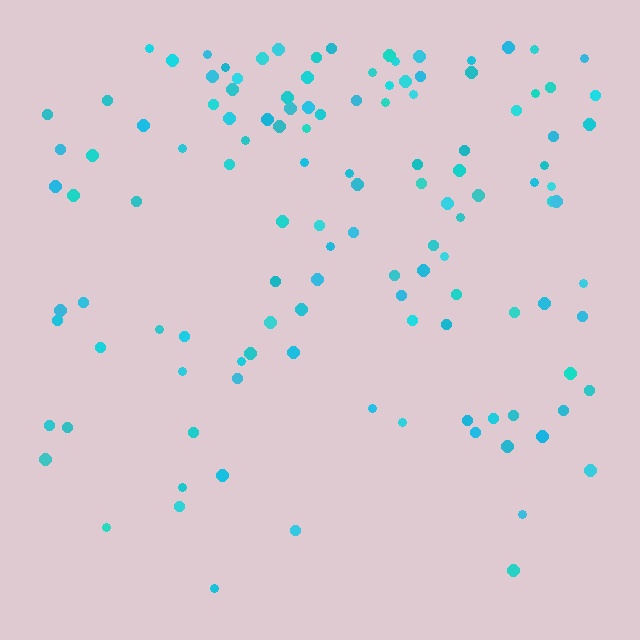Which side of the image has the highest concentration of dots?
The top.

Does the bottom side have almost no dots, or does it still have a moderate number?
Still a moderate number, just noticeably fewer than the top.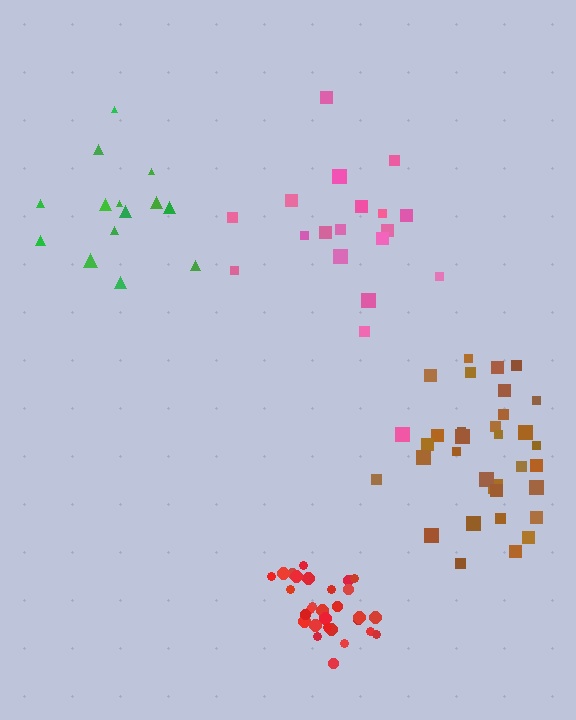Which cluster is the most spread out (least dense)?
Green.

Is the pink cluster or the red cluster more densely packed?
Red.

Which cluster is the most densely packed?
Red.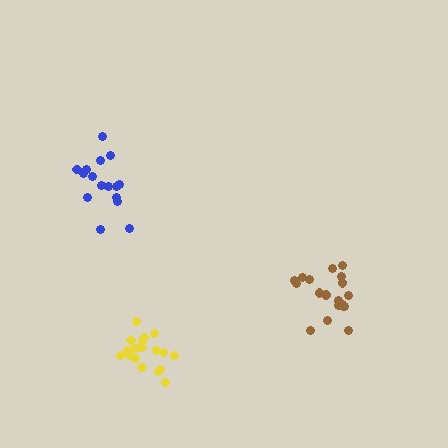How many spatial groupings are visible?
There are 3 spatial groupings.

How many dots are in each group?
Group 1: 20 dots, Group 2: 16 dots, Group 3: 18 dots (54 total).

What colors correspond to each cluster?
The clusters are colored: brown, blue, yellow.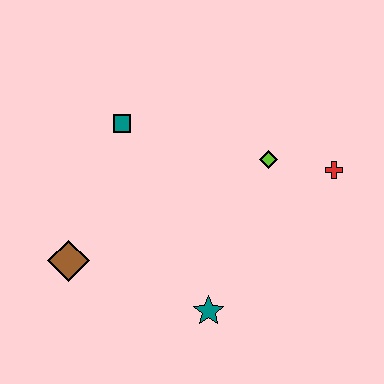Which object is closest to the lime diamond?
The red cross is closest to the lime diamond.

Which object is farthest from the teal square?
The red cross is farthest from the teal square.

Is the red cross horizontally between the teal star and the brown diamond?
No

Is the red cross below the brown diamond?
No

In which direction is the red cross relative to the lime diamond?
The red cross is to the right of the lime diamond.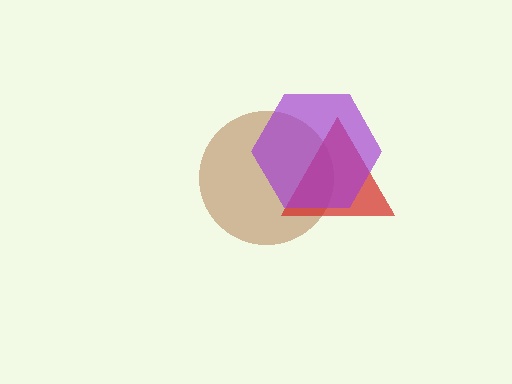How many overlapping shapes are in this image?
There are 3 overlapping shapes in the image.